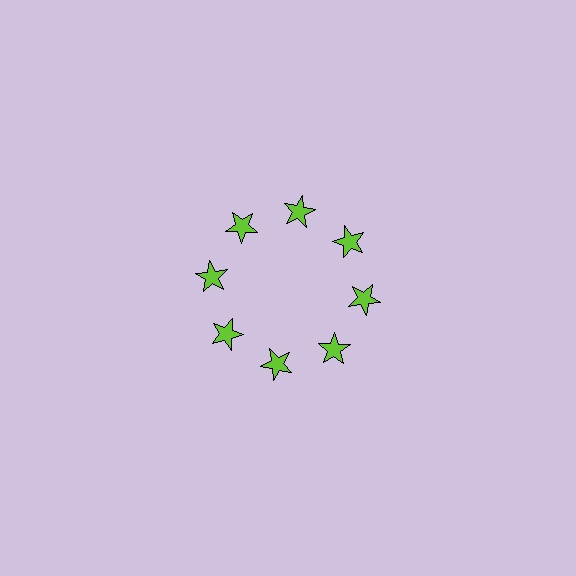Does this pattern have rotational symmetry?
Yes, this pattern has 8-fold rotational symmetry. It looks the same after rotating 45 degrees around the center.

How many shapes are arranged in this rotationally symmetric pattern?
There are 8 shapes, arranged in 8 groups of 1.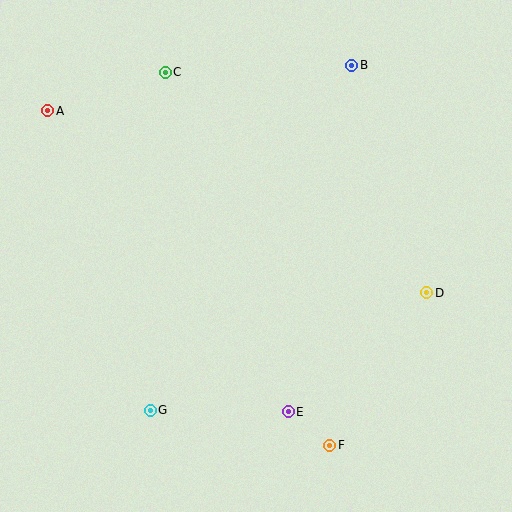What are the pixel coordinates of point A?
Point A is at (48, 111).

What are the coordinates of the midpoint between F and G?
The midpoint between F and G is at (240, 428).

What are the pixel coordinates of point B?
Point B is at (352, 65).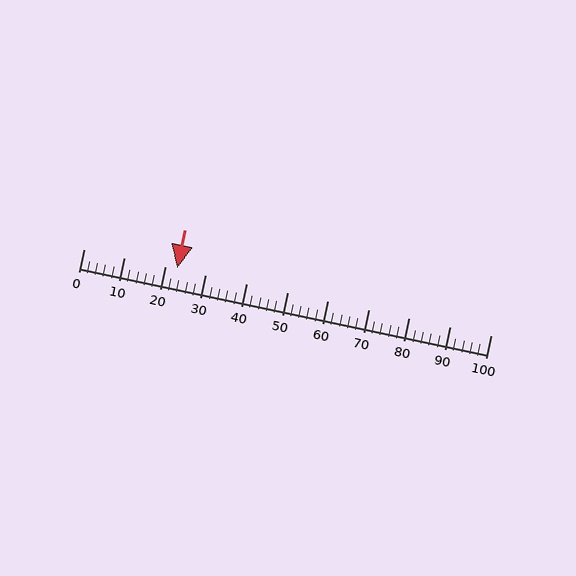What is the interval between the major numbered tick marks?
The major tick marks are spaced 10 units apart.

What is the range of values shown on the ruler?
The ruler shows values from 0 to 100.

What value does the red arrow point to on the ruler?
The red arrow points to approximately 23.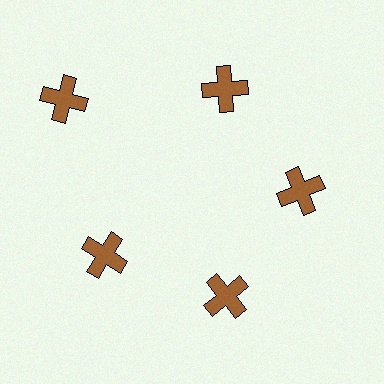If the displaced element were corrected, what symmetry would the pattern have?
It would have 5-fold rotational symmetry — the pattern would map onto itself every 72 degrees.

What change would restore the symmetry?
The symmetry would be restored by moving it inward, back onto the ring so that all 5 crosses sit at equal angles and equal distance from the center.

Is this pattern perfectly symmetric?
No. The 5 brown crosses are arranged in a ring, but one element near the 10 o'clock position is pushed outward from the center, breaking the 5-fold rotational symmetry.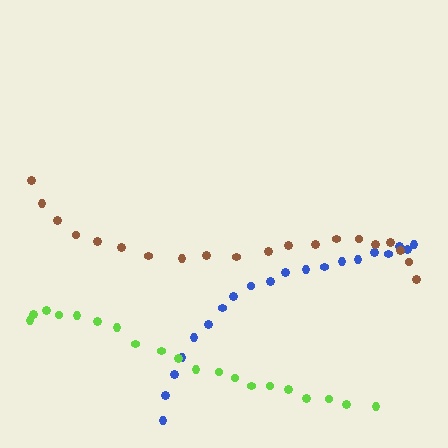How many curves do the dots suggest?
There are 3 distinct paths.